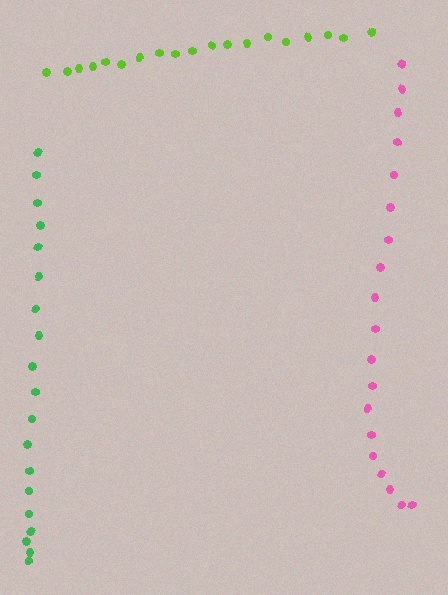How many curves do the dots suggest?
There are 3 distinct paths.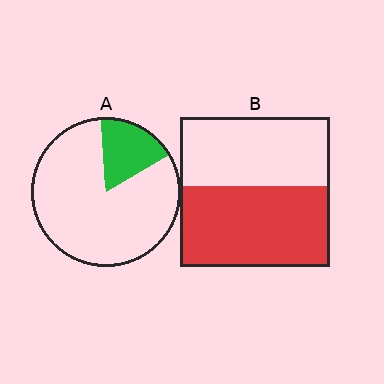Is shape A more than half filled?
No.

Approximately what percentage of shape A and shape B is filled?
A is approximately 20% and B is approximately 55%.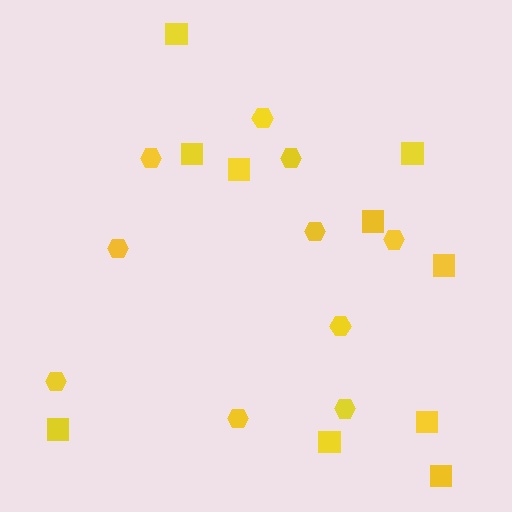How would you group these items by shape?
There are 2 groups: one group of squares (10) and one group of hexagons (10).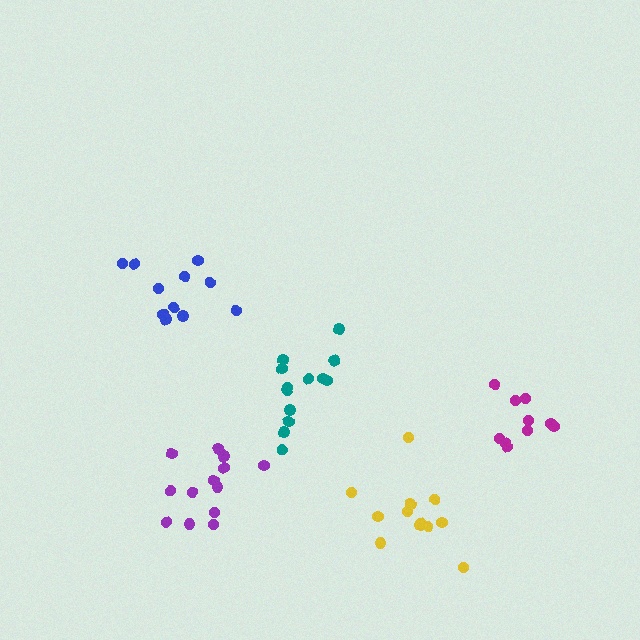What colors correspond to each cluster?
The clusters are colored: magenta, yellow, blue, teal, purple.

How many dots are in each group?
Group 1: 10 dots, Group 2: 12 dots, Group 3: 11 dots, Group 4: 13 dots, Group 5: 13 dots (59 total).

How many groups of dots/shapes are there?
There are 5 groups.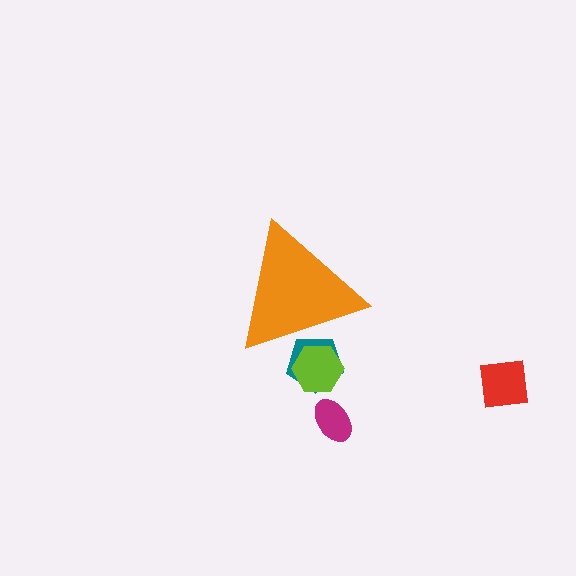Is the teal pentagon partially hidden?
Yes, the teal pentagon is partially hidden behind the orange triangle.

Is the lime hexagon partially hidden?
Yes, the lime hexagon is partially hidden behind the orange triangle.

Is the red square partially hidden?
No, the red square is fully visible.